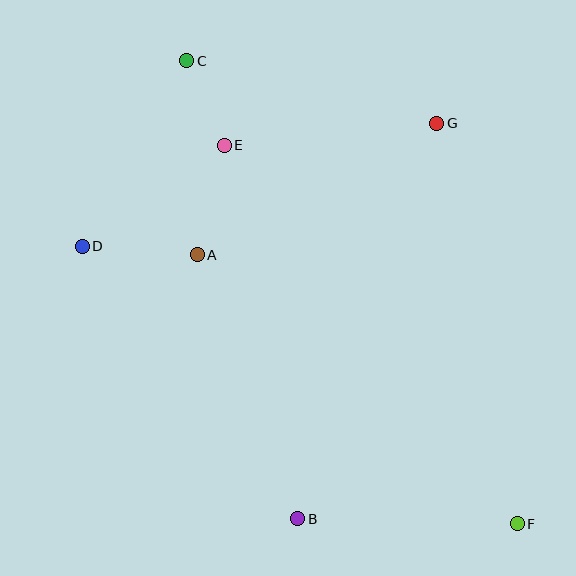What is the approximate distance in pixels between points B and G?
The distance between B and G is approximately 419 pixels.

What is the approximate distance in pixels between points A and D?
The distance between A and D is approximately 115 pixels.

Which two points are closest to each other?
Points C and E are closest to each other.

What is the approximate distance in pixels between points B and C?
The distance between B and C is approximately 471 pixels.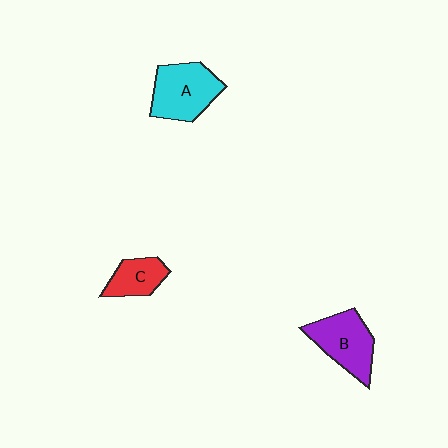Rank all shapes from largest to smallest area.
From largest to smallest: A (cyan), B (purple), C (red).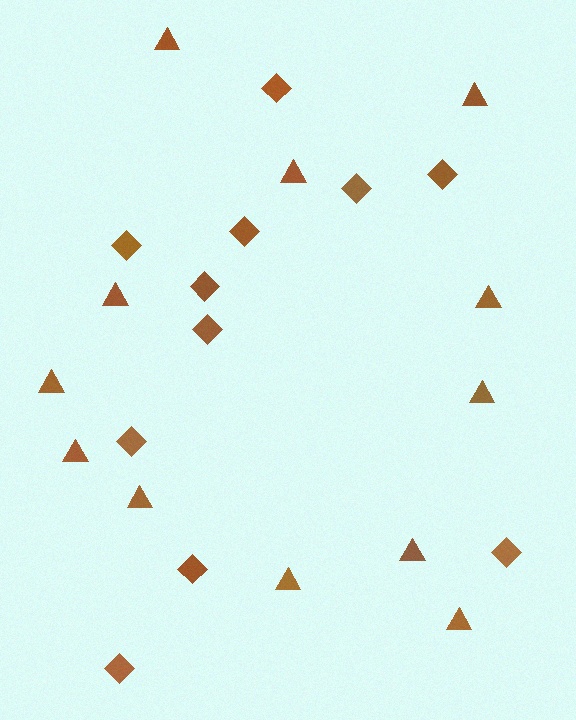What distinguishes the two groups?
There are 2 groups: one group of diamonds (11) and one group of triangles (12).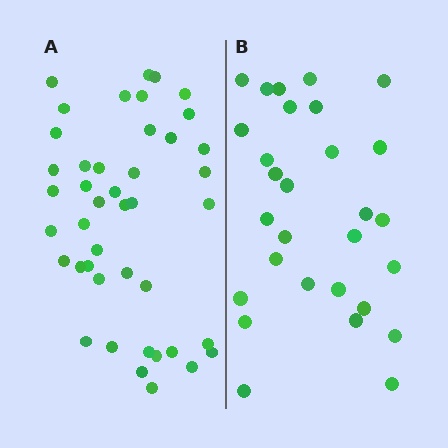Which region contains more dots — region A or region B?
Region A (the left region) has more dots.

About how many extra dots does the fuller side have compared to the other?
Region A has approximately 15 more dots than region B.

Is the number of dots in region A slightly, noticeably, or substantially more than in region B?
Region A has substantially more. The ratio is roughly 1.5 to 1.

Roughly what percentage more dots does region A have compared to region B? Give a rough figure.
About 50% more.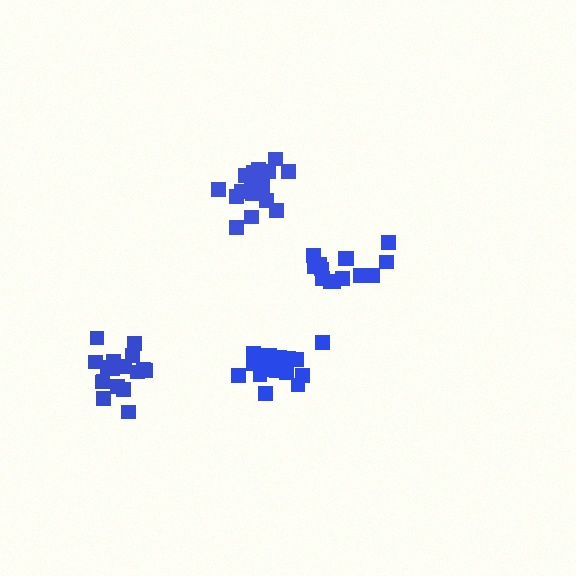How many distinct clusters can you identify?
There are 4 distinct clusters.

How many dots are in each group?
Group 1: 17 dots, Group 2: 14 dots, Group 3: 18 dots, Group 4: 18 dots (67 total).